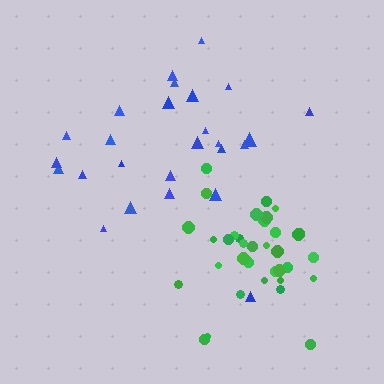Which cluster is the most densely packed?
Green.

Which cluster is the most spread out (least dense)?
Blue.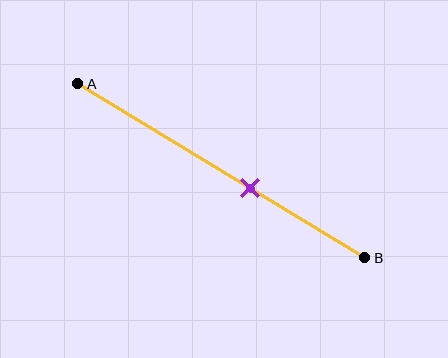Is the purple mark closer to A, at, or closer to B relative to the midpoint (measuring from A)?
The purple mark is closer to point B than the midpoint of segment AB.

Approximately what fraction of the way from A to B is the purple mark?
The purple mark is approximately 60% of the way from A to B.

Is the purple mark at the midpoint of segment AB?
No, the mark is at about 60% from A, not at the 50% midpoint.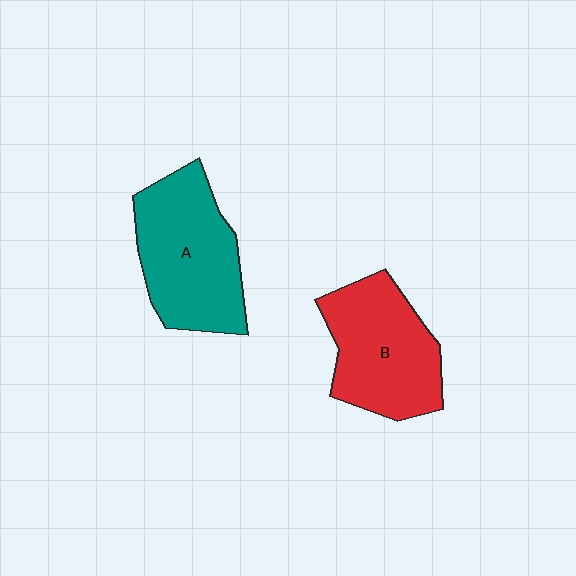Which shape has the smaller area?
Shape B (red).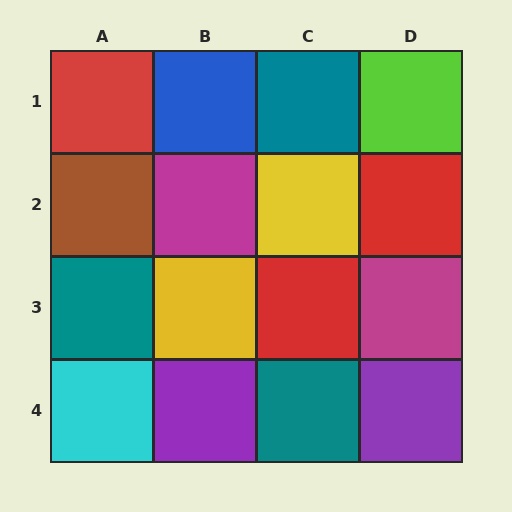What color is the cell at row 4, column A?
Cyan.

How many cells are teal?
3 cells are teal.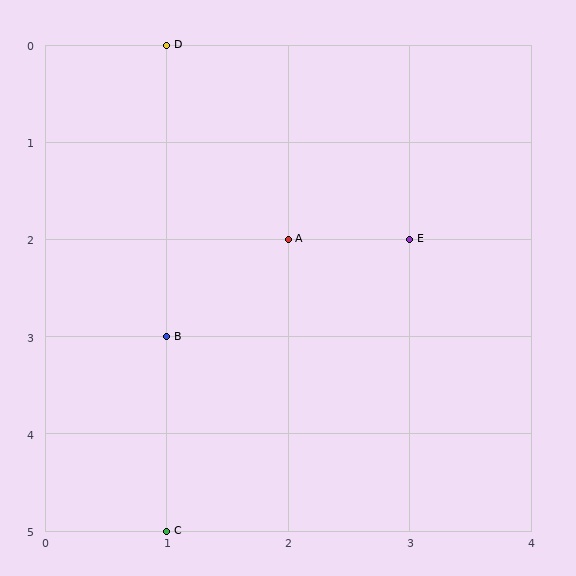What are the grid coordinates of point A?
Point A is at grid coordinates (2, 2).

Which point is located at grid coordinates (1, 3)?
Point B is at (1, 3).